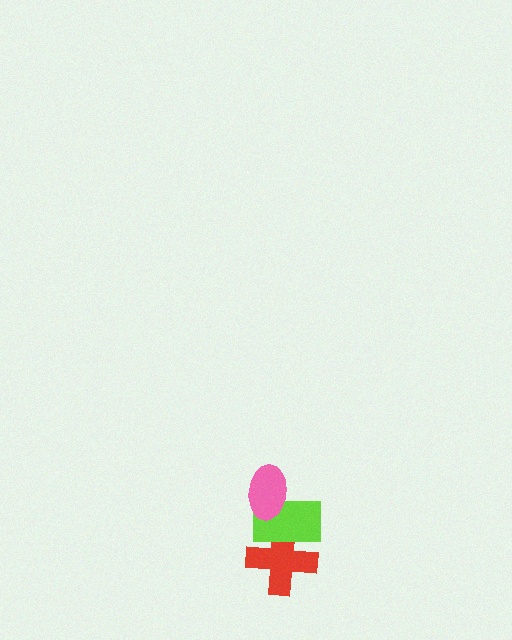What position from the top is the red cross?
The red cross is 3rd from the top.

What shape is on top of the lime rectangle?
The pink ellipse is on top of the lime rectangle.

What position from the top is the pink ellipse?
The pink ellipse is 1st from the top.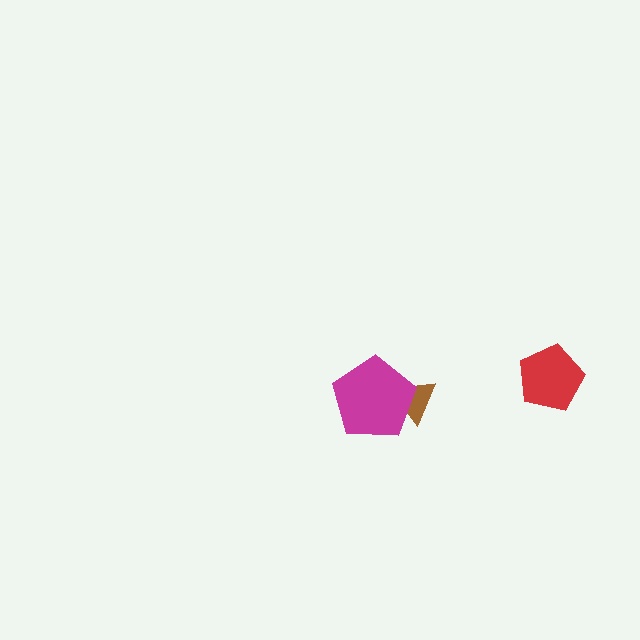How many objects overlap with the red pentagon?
0 objects overlap with the red pentagon.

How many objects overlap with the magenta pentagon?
1 object overlaps with the magenta pentagon.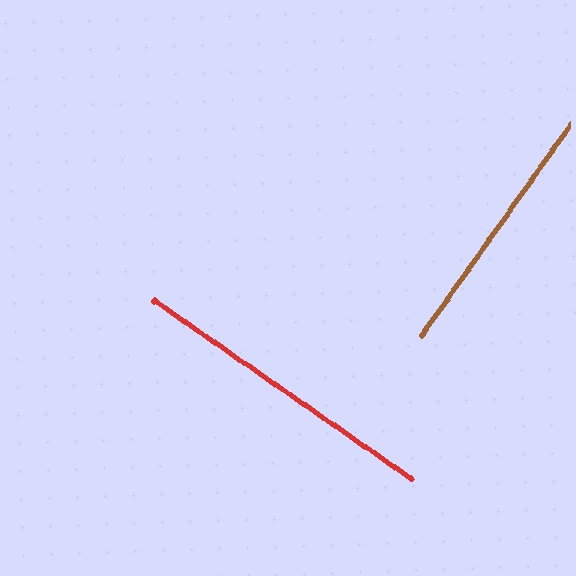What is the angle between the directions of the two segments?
Approximately 90 degrees.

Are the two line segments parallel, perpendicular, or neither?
Perpendicular — they meet at approximately 90°.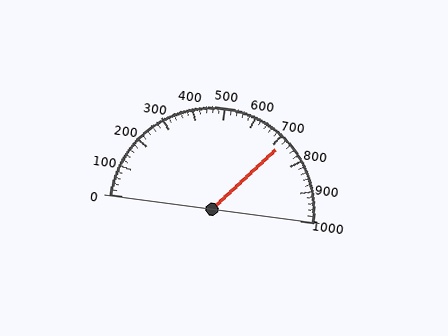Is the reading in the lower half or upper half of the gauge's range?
The reading is in the upper half of the range (0 to 1000).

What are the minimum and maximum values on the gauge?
The gauge ranges from 0 to 1000.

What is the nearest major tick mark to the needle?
The nearest major tick mark is 700.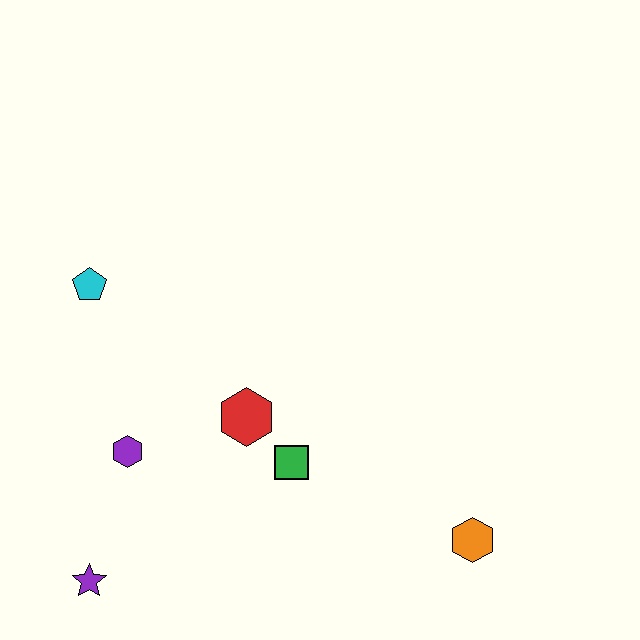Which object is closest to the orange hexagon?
The green square is closest to the orange hexagon.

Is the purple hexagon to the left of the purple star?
No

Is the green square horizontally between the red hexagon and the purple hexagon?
No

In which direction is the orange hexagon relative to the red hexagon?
The orange hexagon is to the right of the red hexagon.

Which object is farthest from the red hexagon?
The orange hexagon is farthest from the red hexagon.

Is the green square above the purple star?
Yes